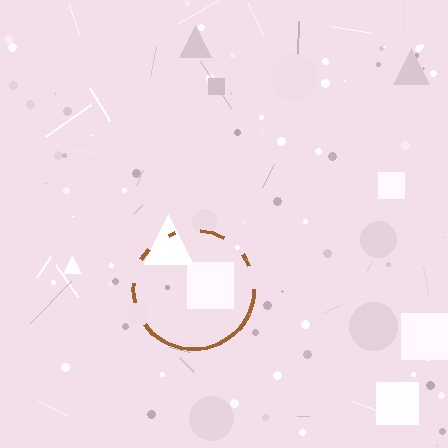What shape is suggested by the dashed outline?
The dashed outline suggests a circle.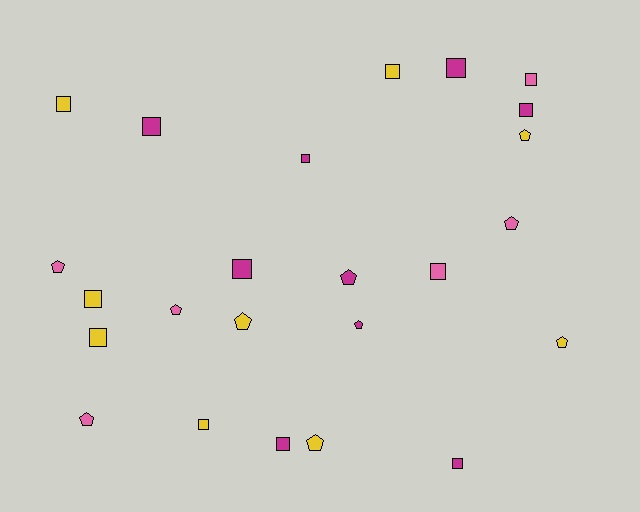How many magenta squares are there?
There are 7 magenta squares.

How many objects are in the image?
There are 24 objects.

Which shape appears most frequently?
Square, with 14 objects.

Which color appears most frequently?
Yellow, with 9 objects.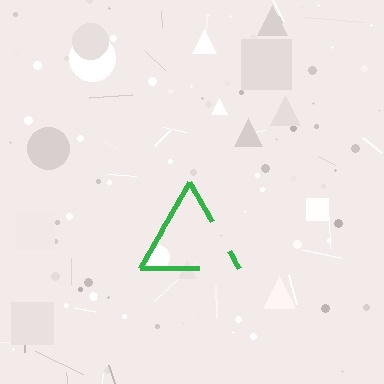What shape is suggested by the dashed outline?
The dashed outline suggests a triangle.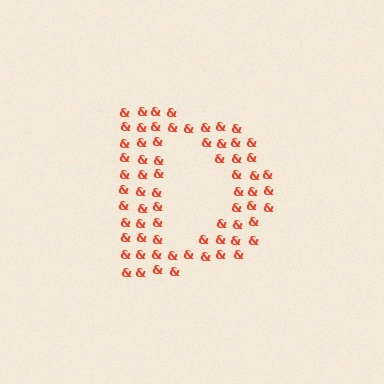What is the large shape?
The large shape is the letter D.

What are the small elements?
The small elements are ampersands.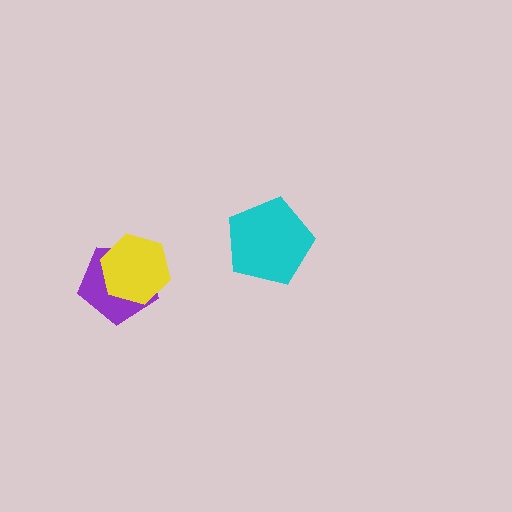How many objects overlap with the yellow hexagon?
1 object overlaps with the yellow hexagon.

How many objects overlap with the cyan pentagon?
0 objects overlap with the cyan pentagon.